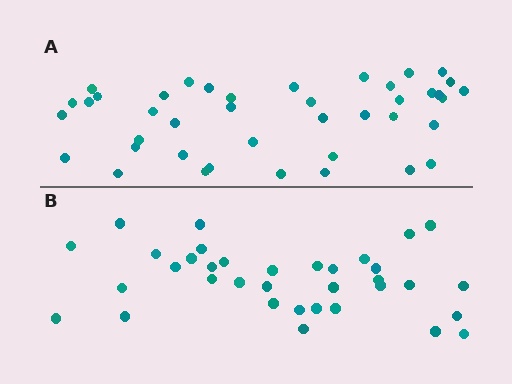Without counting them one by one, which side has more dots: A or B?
Region A (the top region) has more dots.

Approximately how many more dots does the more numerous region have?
Region A has about 6 more dots than region B.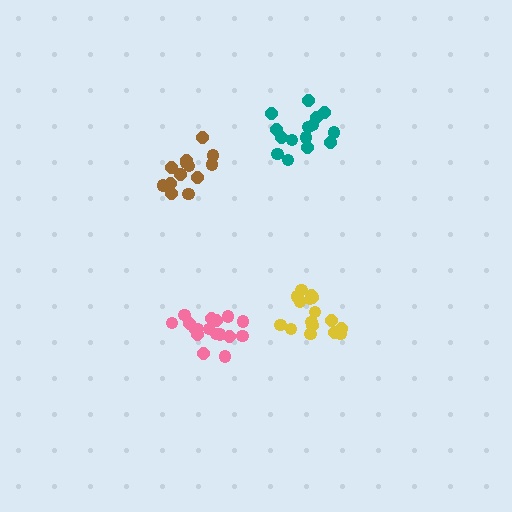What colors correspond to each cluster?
The clusters are colored: yellow, teal, brown, pink.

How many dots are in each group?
Group 1: 17 dots, Group 2: 15 dots, Group 3: 13 dots, Group 4: 17 dots (62 total).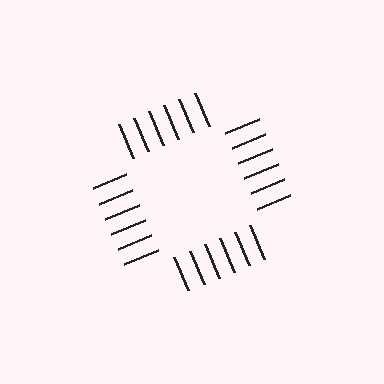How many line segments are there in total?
24 — 6 along each of the 4 edges.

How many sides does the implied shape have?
4 sides — the line-ends trace a square.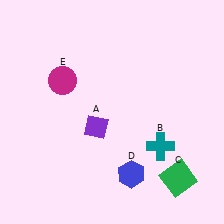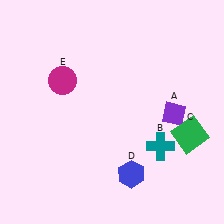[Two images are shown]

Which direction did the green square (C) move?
The green square (C) moved up.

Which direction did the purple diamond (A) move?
The purple diamond (A) moved right.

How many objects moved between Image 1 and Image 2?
2 objects moved between the two images.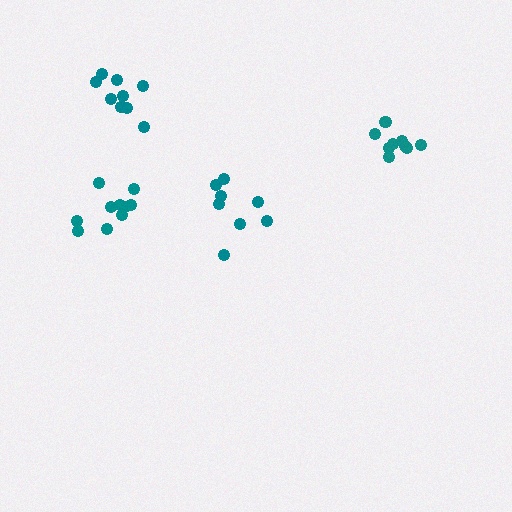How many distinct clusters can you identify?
There are 4 distinct clusters.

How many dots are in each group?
Group 1: 8 dots, Group 2: 9 dots, Group 3: 9 dots, Group 4: 10 dots (36 total).